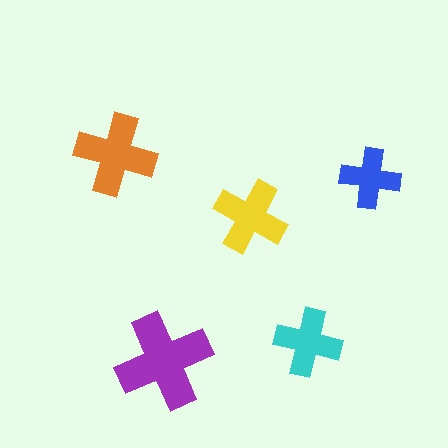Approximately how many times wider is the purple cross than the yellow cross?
About 1.5 times wider.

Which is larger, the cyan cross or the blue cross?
The cyan one.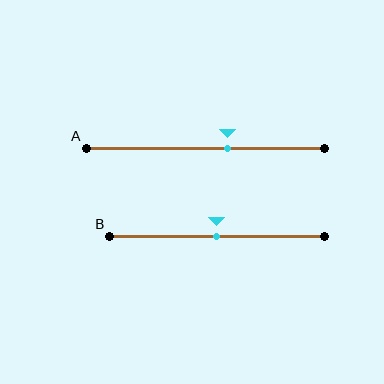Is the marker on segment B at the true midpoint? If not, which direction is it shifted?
Yes, the marker on segment B is at the true midpoint.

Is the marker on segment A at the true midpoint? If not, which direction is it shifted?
No, the marker on segment A is shifted to the right by about 9% of the segment length.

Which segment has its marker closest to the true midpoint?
Segment B has its marker closest to the true midpoint.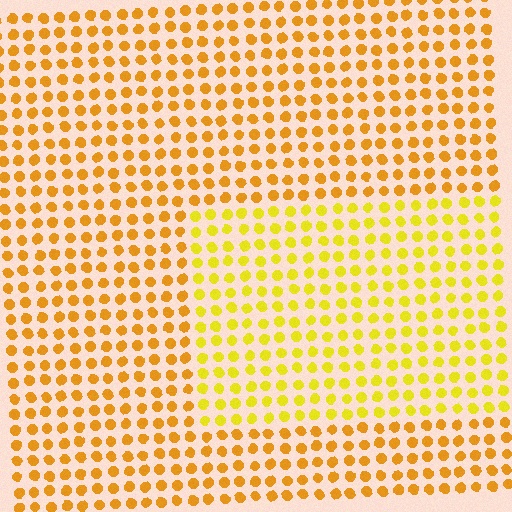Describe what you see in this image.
The image is filled with small orange elements in a uniform arrangement. A rectangle-shaped region is visible where the elements are tinted to a slightly different hue, forming a subtle color boundary.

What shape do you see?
I see a rectangle.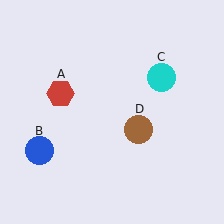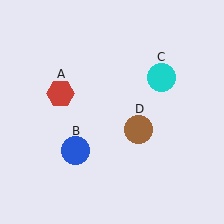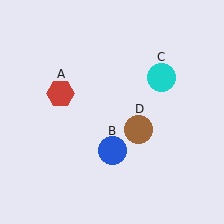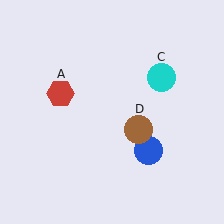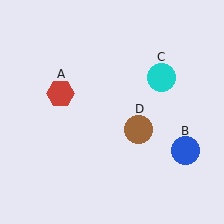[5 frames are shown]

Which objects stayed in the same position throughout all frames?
Red hexagon (object A) and cyan circle (object C) and brown circle (object D) remained stationary.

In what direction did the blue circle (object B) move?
The blue circle (object B) moved right.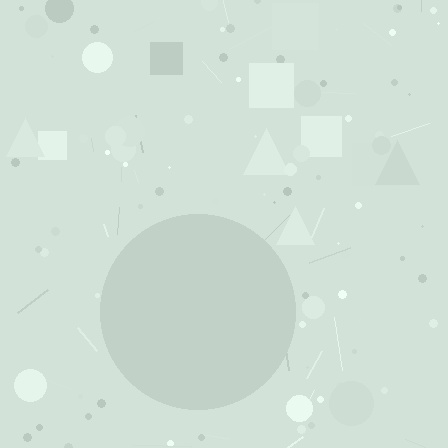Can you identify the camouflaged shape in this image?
The camouflaged shape is a circle.